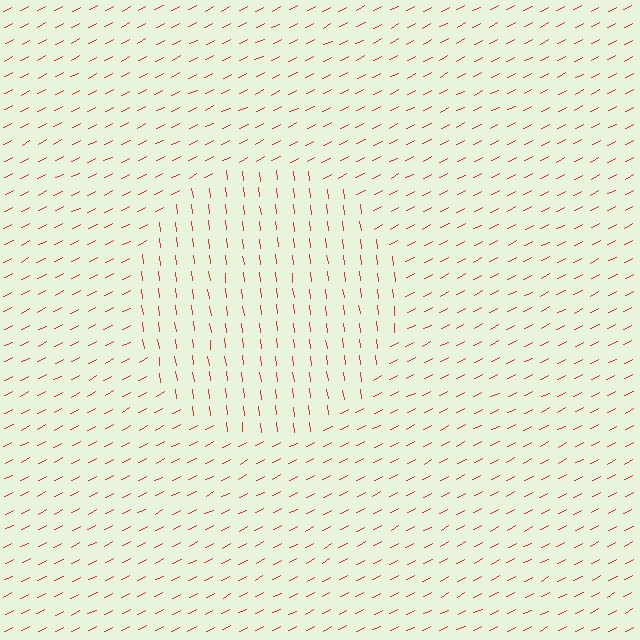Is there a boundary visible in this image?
Yes, there is a texture boundary formed by a change in line orientation.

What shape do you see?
I see a circle.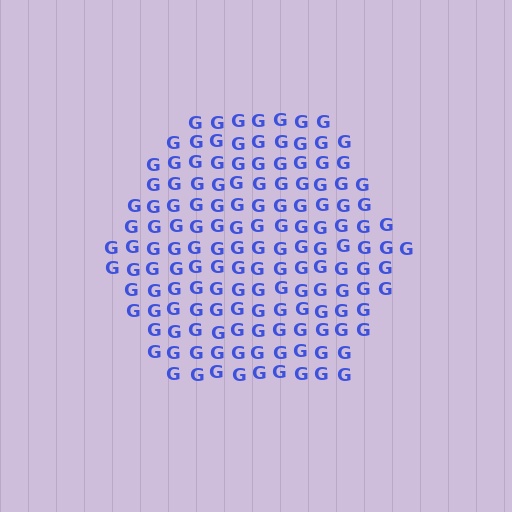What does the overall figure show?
The overall figure shows a hexagon.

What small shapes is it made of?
It is made of small letter G's.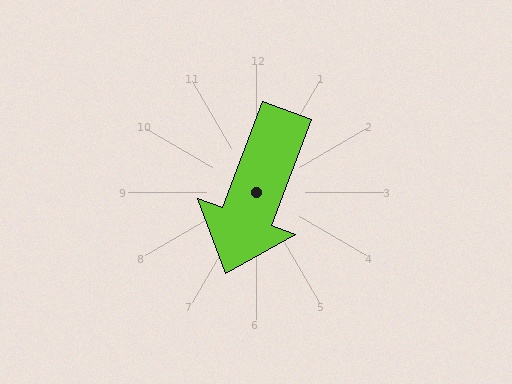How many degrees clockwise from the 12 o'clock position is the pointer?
Approximately 201 degrees.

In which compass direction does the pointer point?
South.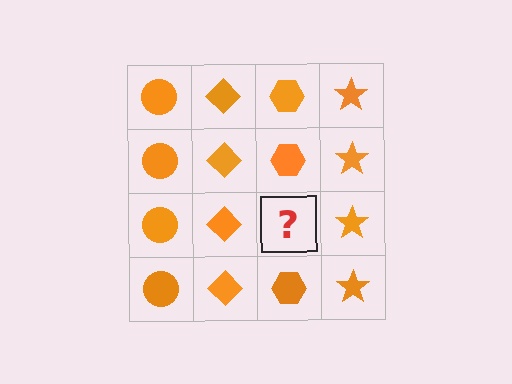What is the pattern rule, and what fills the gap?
The rule is that each column has a consistent shape. The gap should be filled with an orange hexagon.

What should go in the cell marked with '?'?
The missing cell should contain an orange hexagon.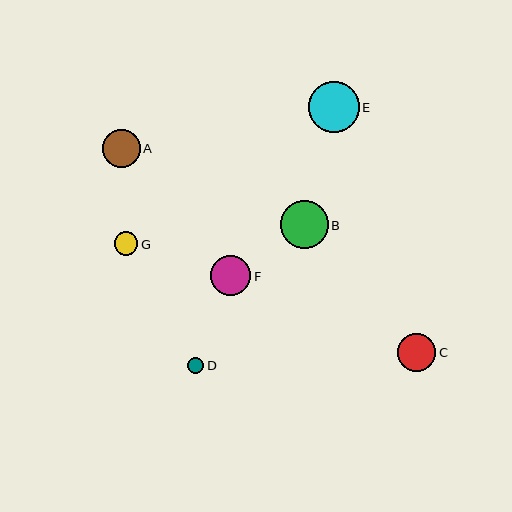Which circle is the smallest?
Circle D is the smallest with a size of approximately 16 pixels.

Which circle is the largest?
Circle E is the largest with a size of approximately 50 pixels.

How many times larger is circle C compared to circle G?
Circle C is approximately 1.6 times the size of circle G.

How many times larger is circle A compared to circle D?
Circle A is approximately 2.3 times the size of circle D.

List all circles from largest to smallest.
From largest to smallest: E, B, F, C, A, G, D.